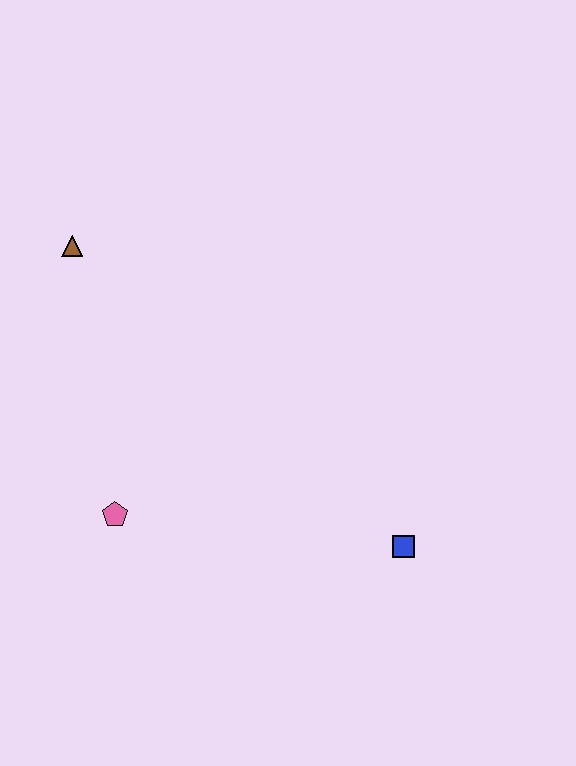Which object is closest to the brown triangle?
The pink pentagon is closest to the brown triangle.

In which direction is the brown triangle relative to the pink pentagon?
The brown triangle is above the pink pentagon.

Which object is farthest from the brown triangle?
The blue square is farthest from the brown triangle.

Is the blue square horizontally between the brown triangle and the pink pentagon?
No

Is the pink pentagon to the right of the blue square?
No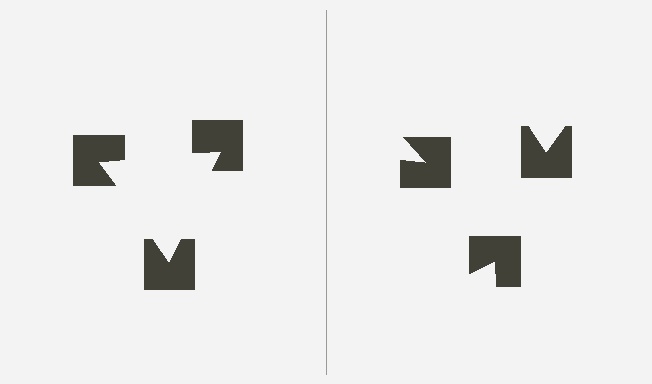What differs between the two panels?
The notched squares are positioned identically on both sides; only the wedge orientations differ. On the left they align to a triangle; on the right they are misaligned.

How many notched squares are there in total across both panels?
6 — 3 on each side.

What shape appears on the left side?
An illusory triangle.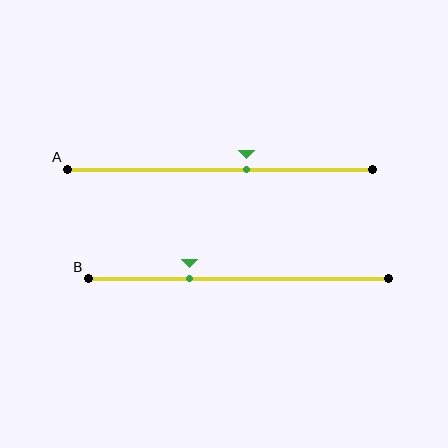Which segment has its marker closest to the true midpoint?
Segment A has its marker closest to the true midpoint.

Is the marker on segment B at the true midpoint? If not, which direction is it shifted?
No, the marker on segment B is shifted to the left by about 16% of the segment length.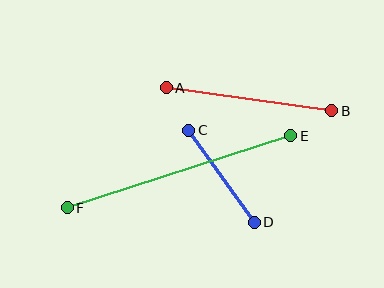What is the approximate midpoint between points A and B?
The midpoint is at approximately (249, 99) pixels.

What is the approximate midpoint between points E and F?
The midpoint is at approximately (179, 172) pixels.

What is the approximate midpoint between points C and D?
The midpoint is at approximately (221, 176) pixels.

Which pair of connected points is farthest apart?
Points E and F are farthest apart.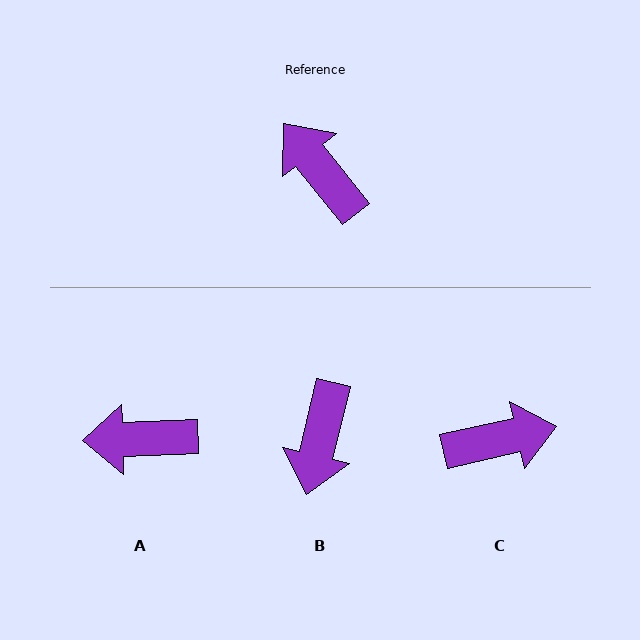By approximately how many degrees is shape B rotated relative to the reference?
Approximately 128 degrees counter-clockwise.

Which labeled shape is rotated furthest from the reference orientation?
B, about 128 degrees away.